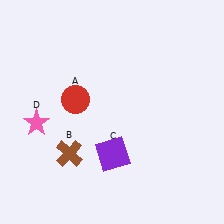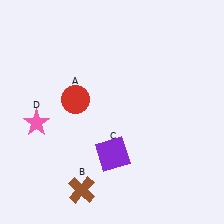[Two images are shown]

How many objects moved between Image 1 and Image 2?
1 object moved between the two images.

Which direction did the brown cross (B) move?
The brown cross (B) moved down.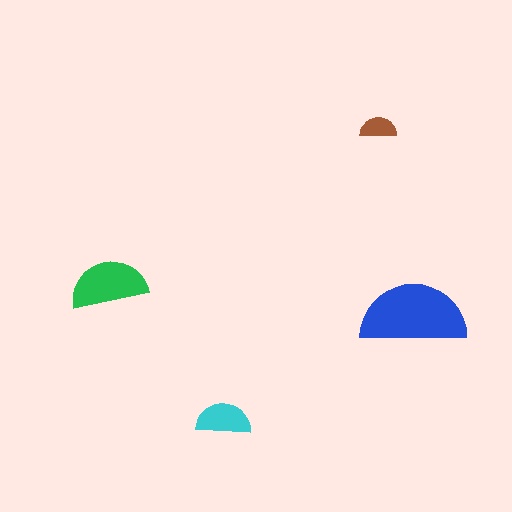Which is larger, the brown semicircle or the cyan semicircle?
The cyan one.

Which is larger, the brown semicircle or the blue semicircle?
The blue one.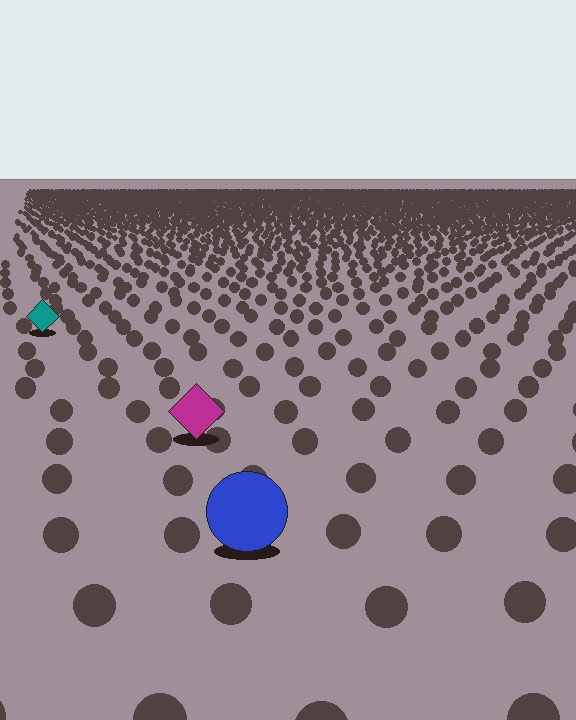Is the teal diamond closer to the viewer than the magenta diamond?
No. The magenta diamond is closer — you can tell from the texture gradient: the ground texture is coarser near it.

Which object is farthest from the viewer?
The teal diamond is farthest from the viewer. It appears smaller and the ground texture around it is denser.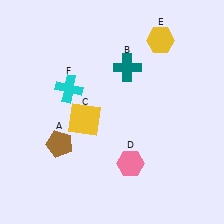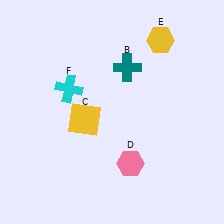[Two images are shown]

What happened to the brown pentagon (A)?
The brown pentagon (A) was removed in Image 2. It was in the bottom-left area of Image 1.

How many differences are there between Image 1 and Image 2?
There is 1 difference between the two images.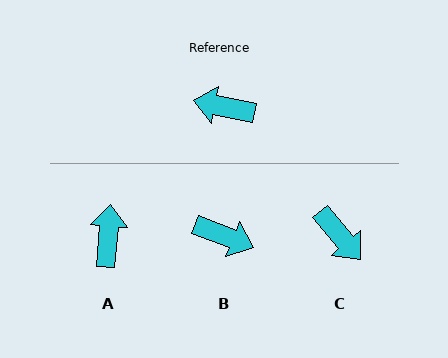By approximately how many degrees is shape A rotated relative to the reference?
Approximately 83 degrees clockwise.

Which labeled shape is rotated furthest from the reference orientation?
B, about 170 degrees away.